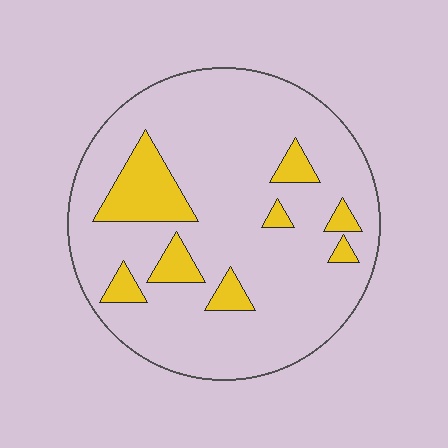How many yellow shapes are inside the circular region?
8.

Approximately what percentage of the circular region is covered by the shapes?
Approximately 15%.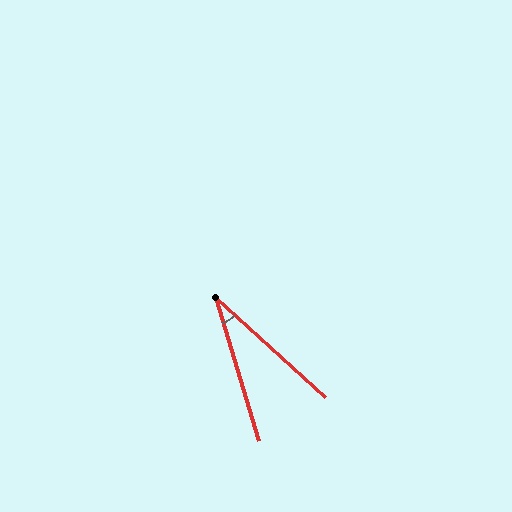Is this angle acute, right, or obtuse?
It is acute.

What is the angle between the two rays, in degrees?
Approximately 31 degrees.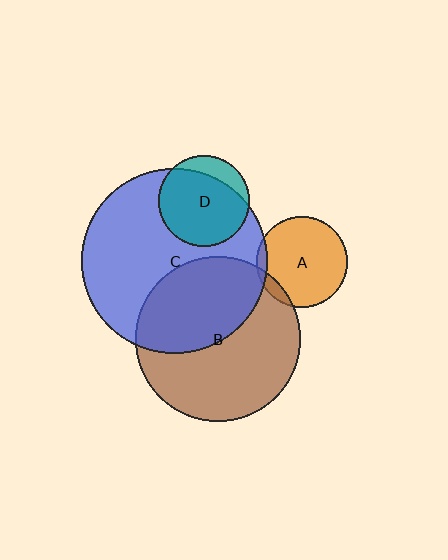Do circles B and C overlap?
Yes.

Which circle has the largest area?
Circle C (blue).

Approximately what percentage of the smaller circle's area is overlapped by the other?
Approximately 45%.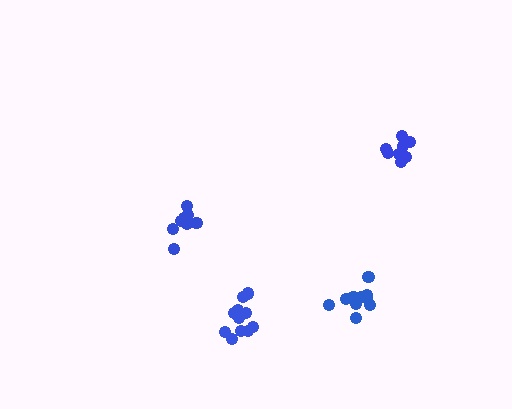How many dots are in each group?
Group 1: 10 dots, Group 2: 8 dots, Group 3: 8 dots, Group 4: 11 dots (37 total).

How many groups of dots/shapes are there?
There are 4 groups.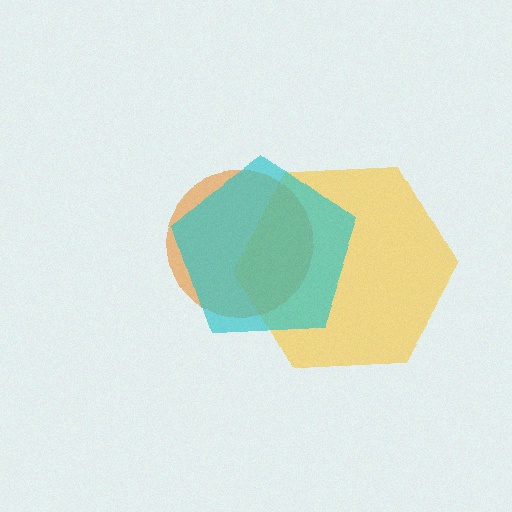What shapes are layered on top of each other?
The layered shapes are: a yellow hexagon, an orange circle, a cyan pentagon.